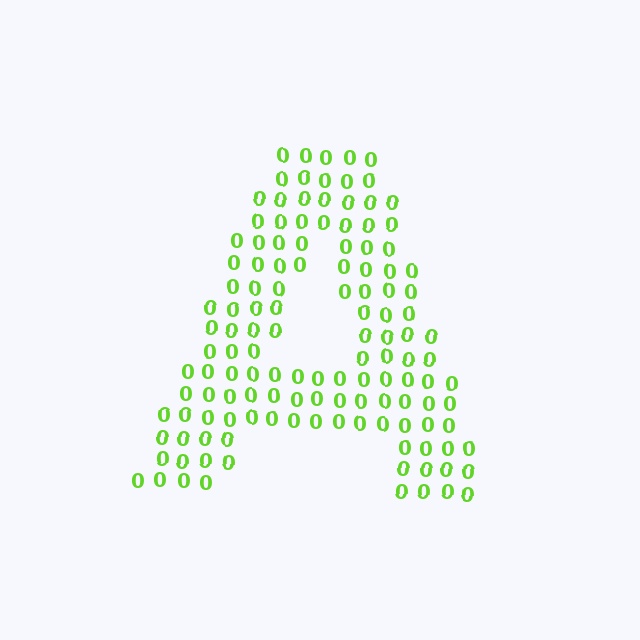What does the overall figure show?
The overall figure shows the letter A.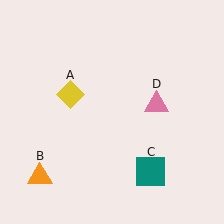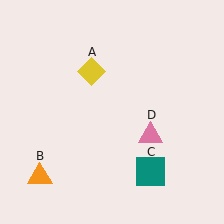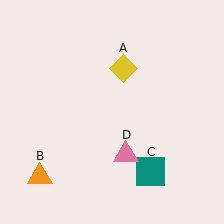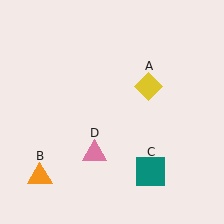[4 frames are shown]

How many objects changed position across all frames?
2 objects changed position: yellow diamond (object A), pink triangle (object D).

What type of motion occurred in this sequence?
The yellow diamond (object A), pink triangle (object D) rotated clockwise around the center of the scene.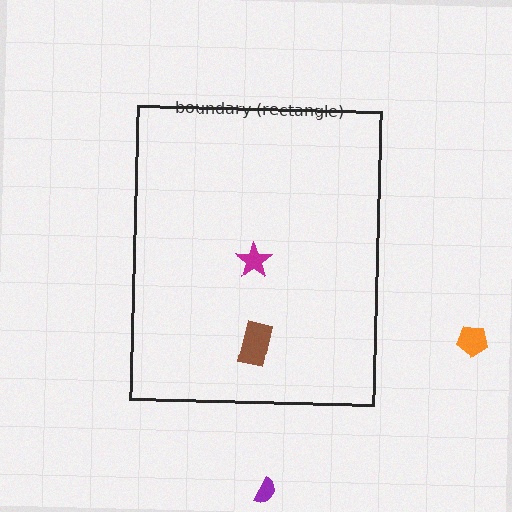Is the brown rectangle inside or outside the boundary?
Inside.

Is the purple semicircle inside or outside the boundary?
Outside.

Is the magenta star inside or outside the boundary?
Inside.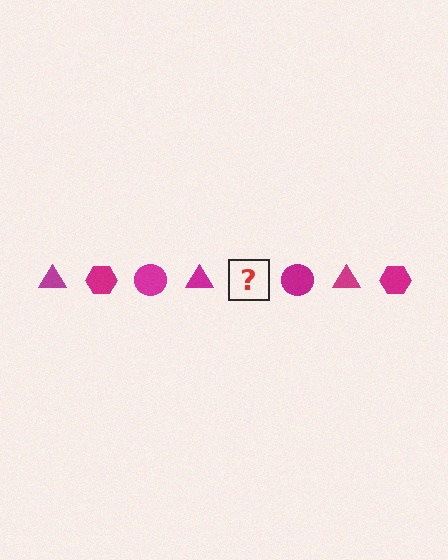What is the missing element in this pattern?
The missing element is a magenta hexagon.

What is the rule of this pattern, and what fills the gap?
The rule is that the pattern cycles through triangle, hexagon, circle shapes in magenta. The gap should be filled with a magenta hexagon.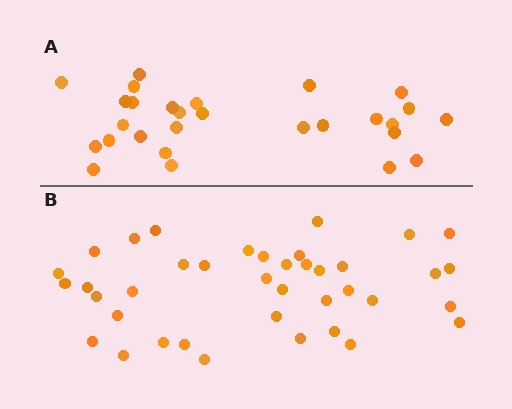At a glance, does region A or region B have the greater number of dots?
Region B (the bottom region) has more dots.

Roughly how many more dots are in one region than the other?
Region B has roughly 12 or so more dots than region A.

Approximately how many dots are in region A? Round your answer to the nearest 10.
About 30 dots. (The exact count is 28, which rounds to 30.)